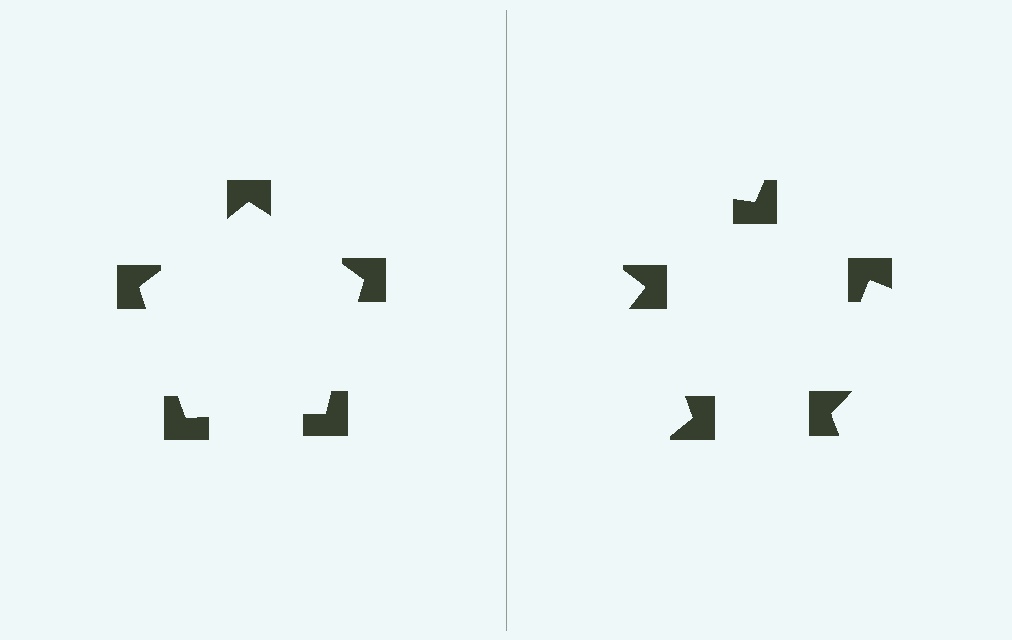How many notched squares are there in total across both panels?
10 — 5 on each side.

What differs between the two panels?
The notched squares are positioned identically on both sides; only the wedge orientations differ. On the left they align to a pentagon; on the right they are misaligned.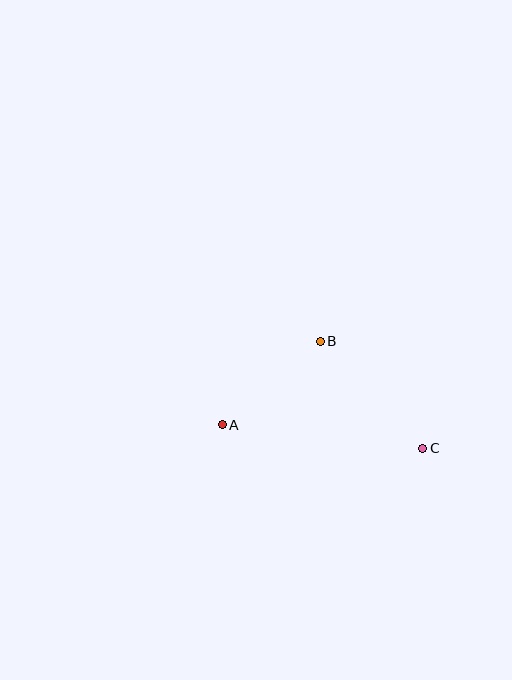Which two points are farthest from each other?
Points A and C are farthest from each other.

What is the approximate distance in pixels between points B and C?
The distance between B and C is approximately 148 pixels.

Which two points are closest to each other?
Points A and B are closest to each other.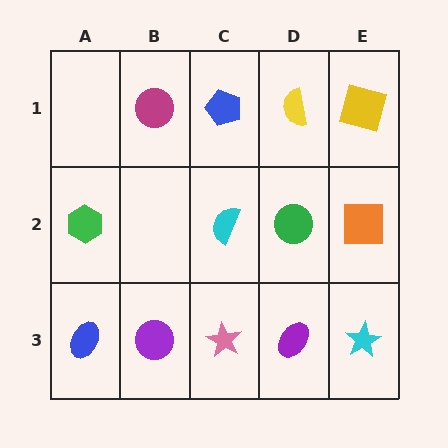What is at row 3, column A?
A blue ellipse.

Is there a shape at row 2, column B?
No, that cell is empty.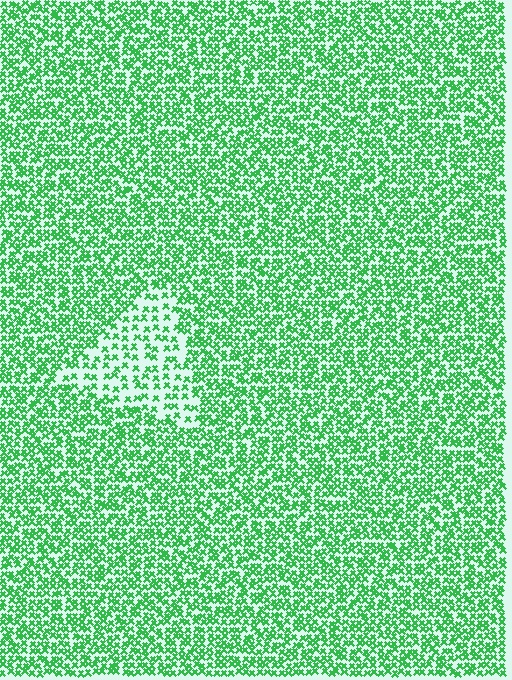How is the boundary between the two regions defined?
The boundary is defined by a change in element density (approximately 2.0x ratio). All elements are the same color, size, and shape.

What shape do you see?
I see a triangle.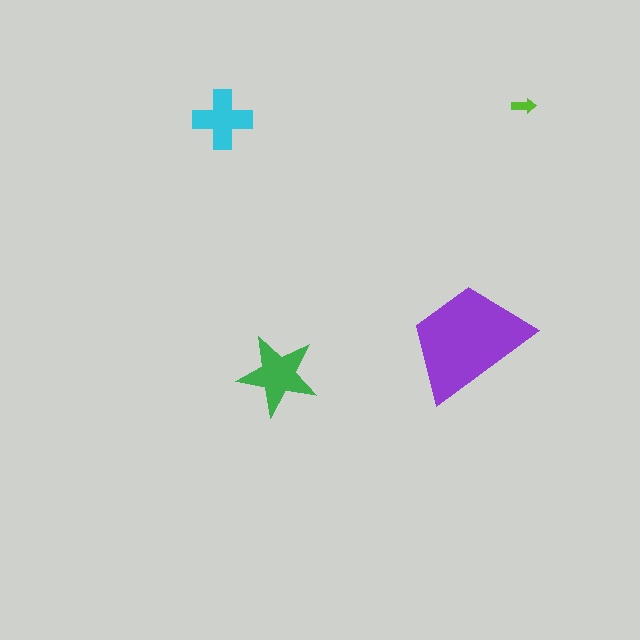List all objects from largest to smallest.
The purple trapezoid, the green star, the cyan cross, the lime arrow.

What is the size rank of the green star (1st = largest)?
2nd.